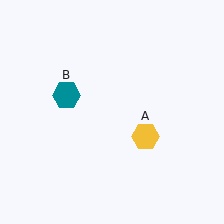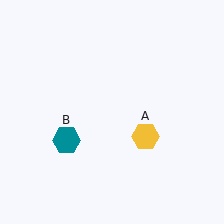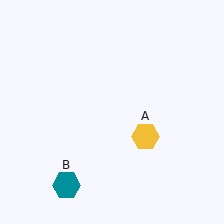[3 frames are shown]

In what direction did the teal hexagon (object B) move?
The teal hexagon (object B) moved down.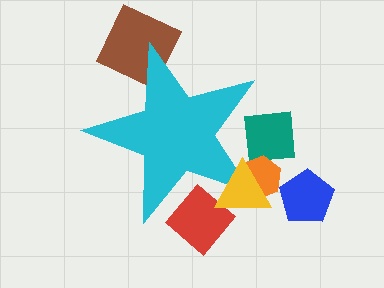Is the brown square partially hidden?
Yes, the brown square is partially hidden behind the cyan star.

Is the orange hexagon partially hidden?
Yes, the orange hexagon is partially hidden behind the cyan star.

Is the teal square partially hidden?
Yes, the teal square is partially hidden behind the cyan star.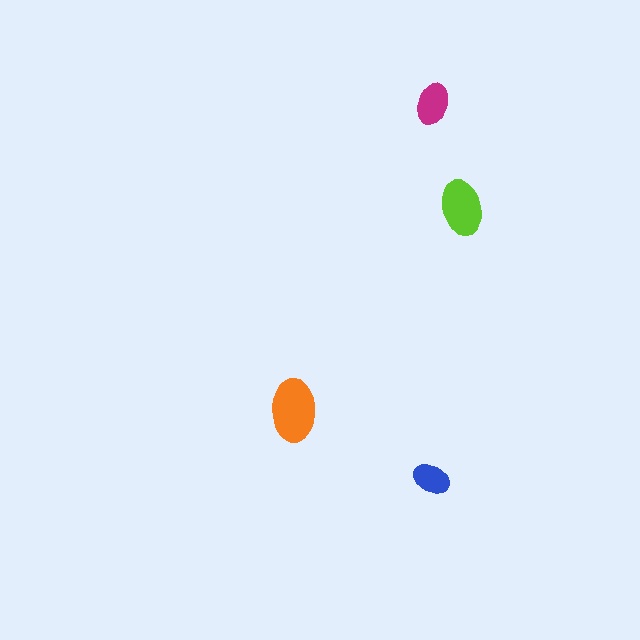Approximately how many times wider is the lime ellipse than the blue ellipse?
About 1.5 times wider.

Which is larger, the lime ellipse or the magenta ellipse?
The lime one.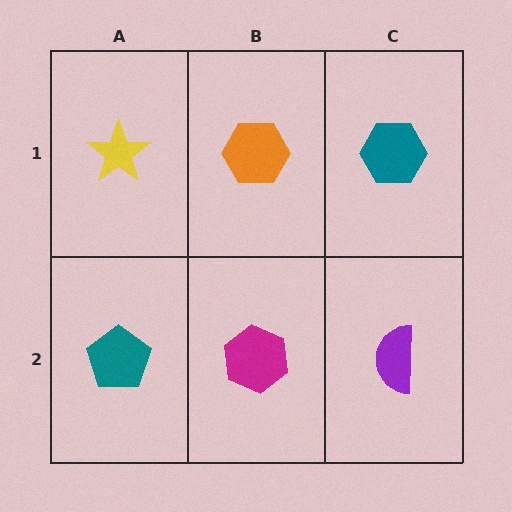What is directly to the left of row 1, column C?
An orange hexagon.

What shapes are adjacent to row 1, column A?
A teal pentagon (row 2, column A), an orange hexagon (row 1, column B).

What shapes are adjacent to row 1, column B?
A magenta hexagon (row 2, column B), a yellow star (row 1, column A), a teal hexagon (row 1, column C).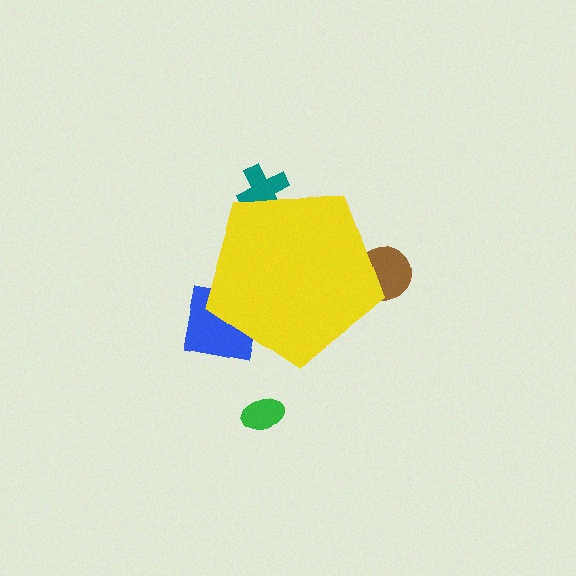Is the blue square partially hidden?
Yes, the blue square is partially hidden behind the yellow pentagon.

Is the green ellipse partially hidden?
No, the green ellipse is fully visible.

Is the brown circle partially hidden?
Yes, the brown circle is partially hidden behind the yellow pentagon.